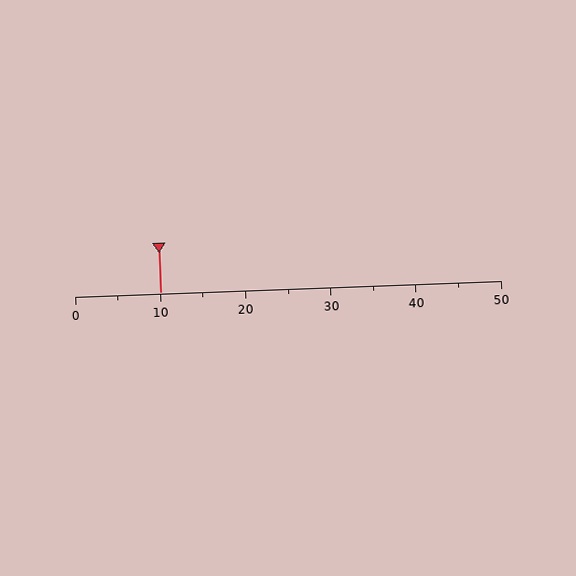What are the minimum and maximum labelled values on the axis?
The axis runs from 0 to 50.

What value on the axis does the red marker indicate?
The marker indicates approximately 10.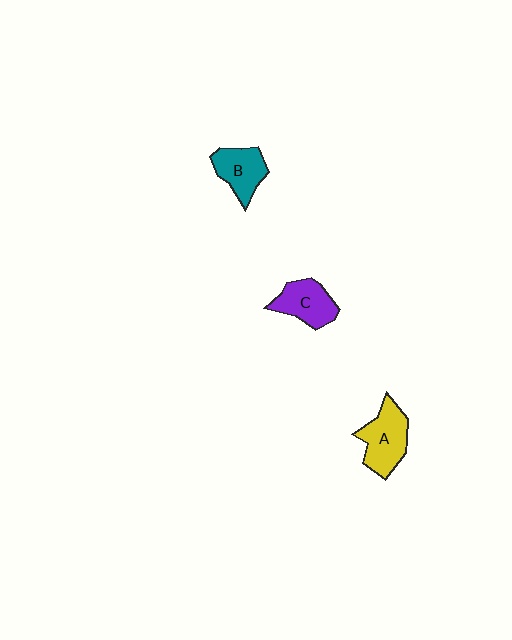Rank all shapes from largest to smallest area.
From largest to smallest: A (yellow), C (purple), B (teal).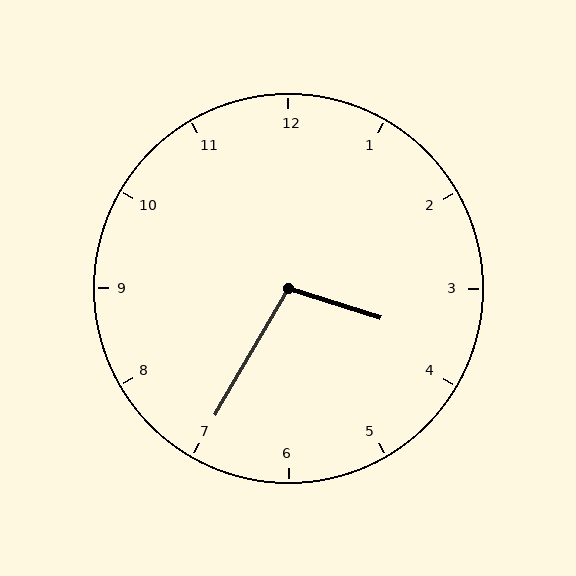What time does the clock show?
3:35.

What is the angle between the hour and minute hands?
Approximately 102 degrees.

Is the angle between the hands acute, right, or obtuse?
It is obtuse.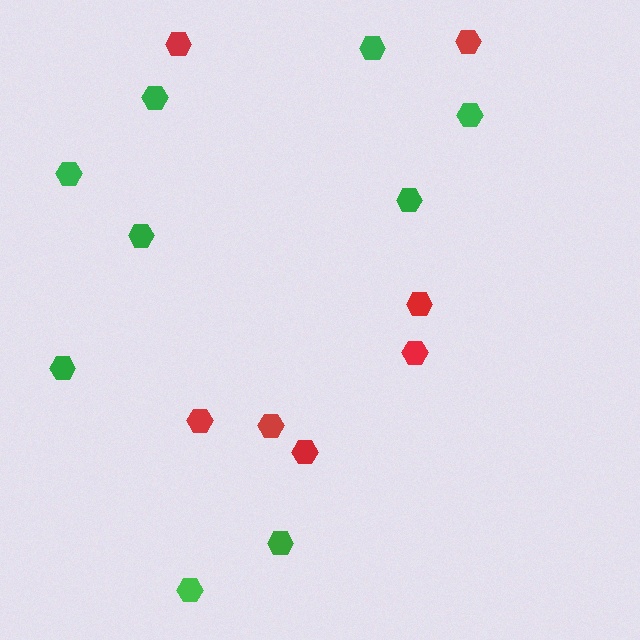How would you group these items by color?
There are 2 groups: one group of red hexagons (7) and one group of green hexagons (9).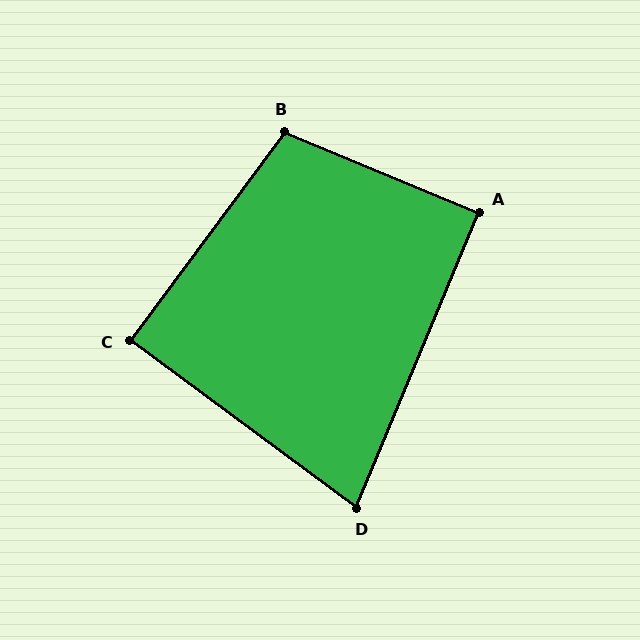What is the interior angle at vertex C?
Approximately 90 degrees (approximately right).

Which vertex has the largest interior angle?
B, at approximately 104 degrees.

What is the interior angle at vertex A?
Approximately 90 degrees (approximately right).